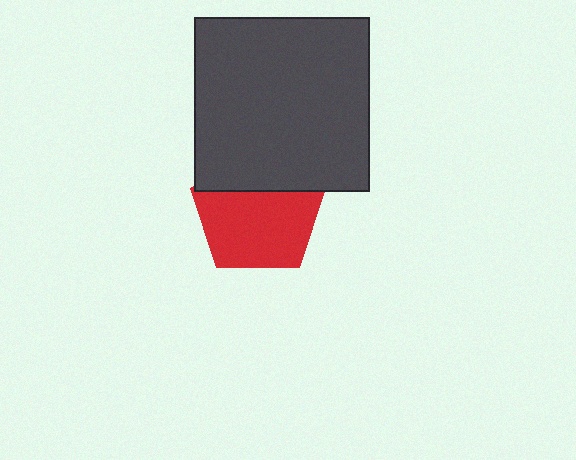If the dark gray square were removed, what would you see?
You would see the complete red pentagon.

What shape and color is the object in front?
The object in front is a dark gray square.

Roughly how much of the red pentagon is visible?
Most of it is visible (roughly 69%).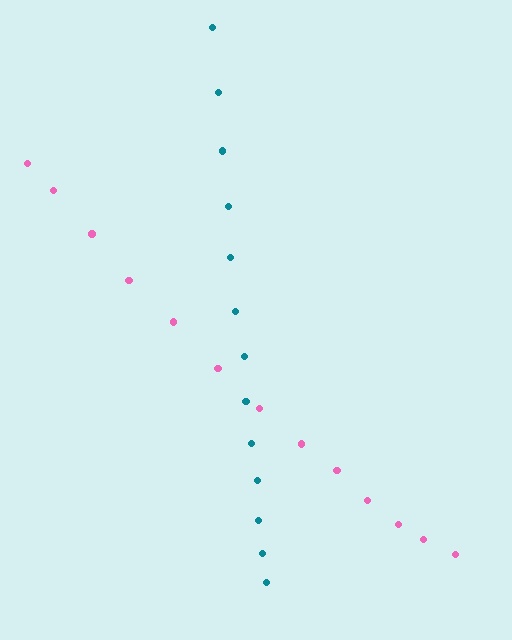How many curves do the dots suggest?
There are 2 distinct paths.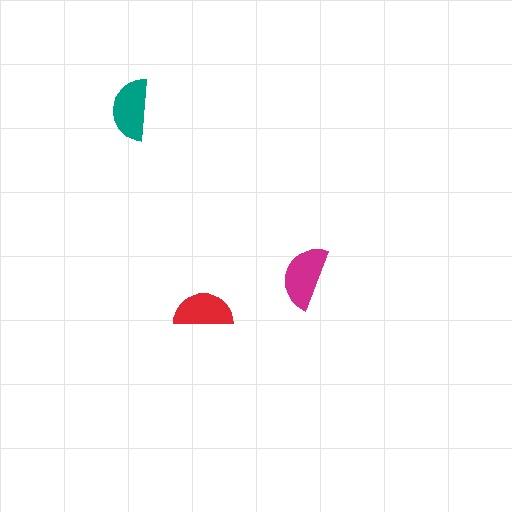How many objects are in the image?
There are 3 objects in the image.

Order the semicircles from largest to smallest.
the magenta one, the teal one, the red one.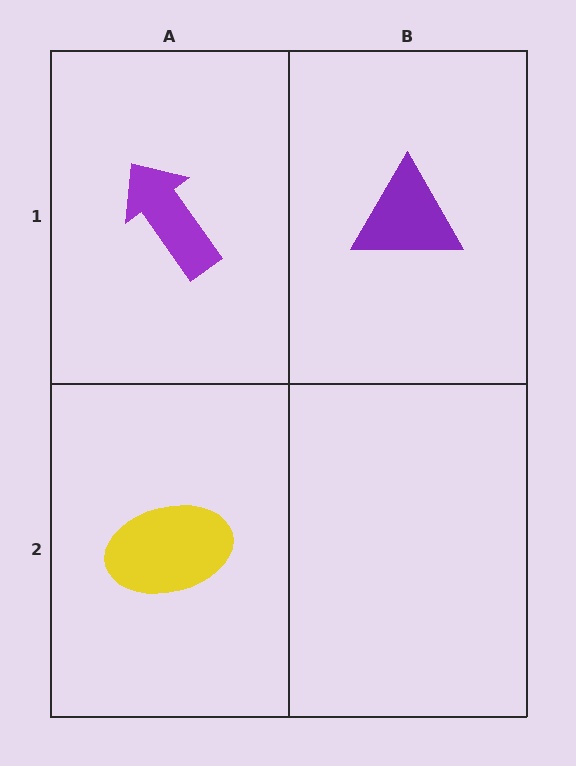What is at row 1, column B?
A purple triangle.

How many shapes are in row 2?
1 shape.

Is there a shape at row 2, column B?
No, that cell is empty.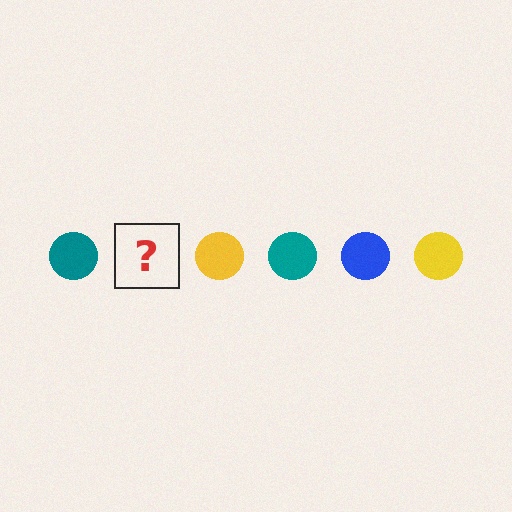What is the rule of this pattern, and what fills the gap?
The rule is that the pattern cycles through teal, blue, yellow circles. The gap should be filled with a blue circle.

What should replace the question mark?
The question mark should be replaced with a blue circle.